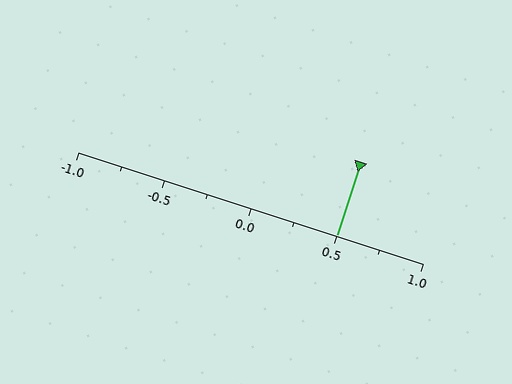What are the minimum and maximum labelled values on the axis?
The axis runs from -1.0 to 1.0.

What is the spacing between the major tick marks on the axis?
The major ticks are spaced 0.5 apart.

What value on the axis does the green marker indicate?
The marker indicates approximately 0.5.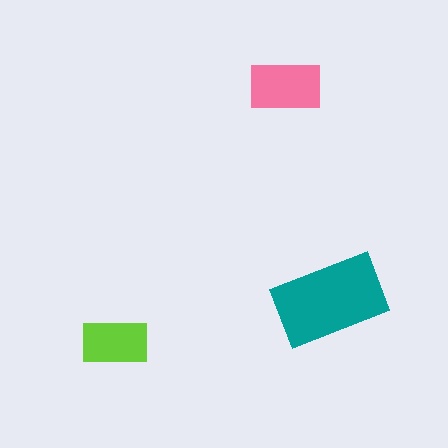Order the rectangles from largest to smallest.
the teal one, the pink one, the lime one.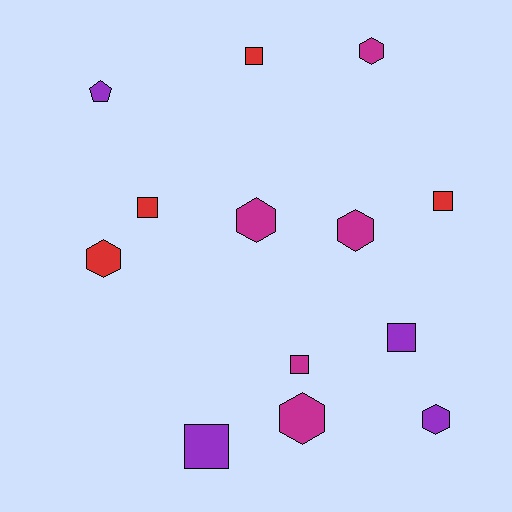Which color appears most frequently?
Magenta, with 5 objects.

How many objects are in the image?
There are 13 objects.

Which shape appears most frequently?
Square, with 6 objects.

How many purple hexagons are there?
There is 1 purple hexagon.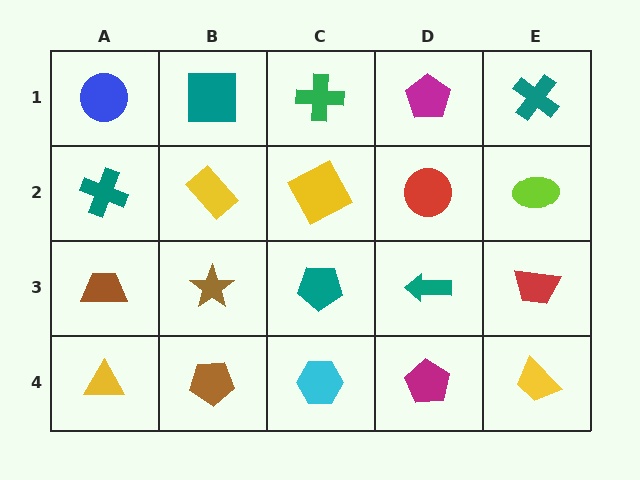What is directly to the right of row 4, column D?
A yellow trapezoid.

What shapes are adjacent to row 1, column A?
A teal cross (row 2, column A), a teal square (row 1, column B).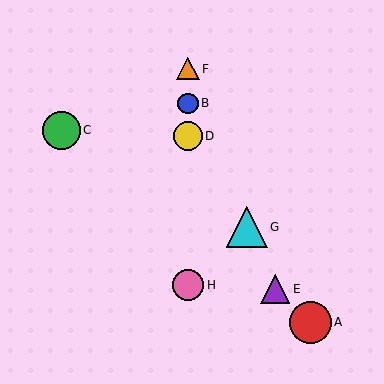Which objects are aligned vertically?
Objects B, D, F, H are aligned vertically.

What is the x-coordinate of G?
Object G is at x≈247.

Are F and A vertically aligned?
No, F is at x≈188 and A is at x≈311.